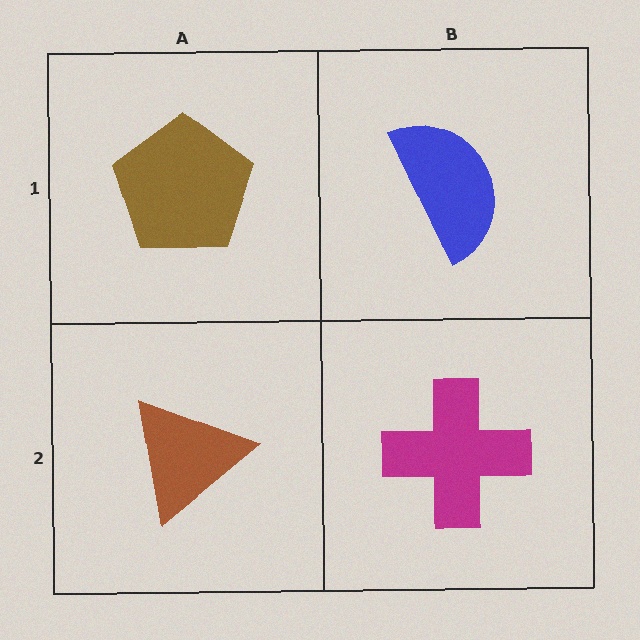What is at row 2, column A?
A brown triangle.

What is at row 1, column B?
A blue semicircle.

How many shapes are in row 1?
2 shapes.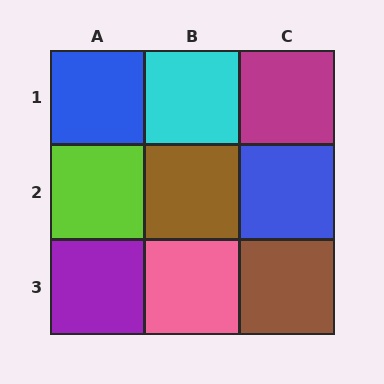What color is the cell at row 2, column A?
Lime.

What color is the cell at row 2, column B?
Brown.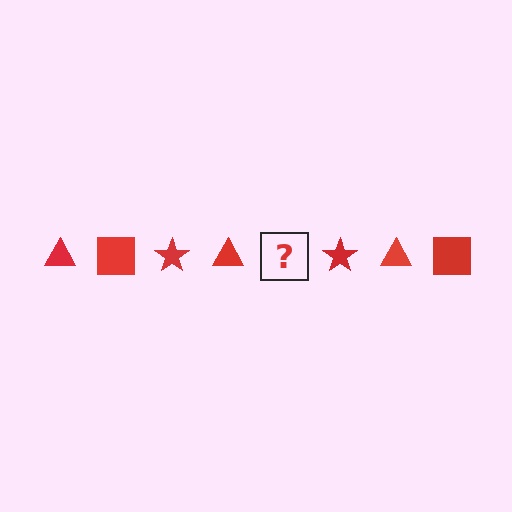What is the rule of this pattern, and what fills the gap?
The rule is that the pattern cycles through triangle, square, star shapes in red. The gap should be filled with a red square.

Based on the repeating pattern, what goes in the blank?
The blank should be a red square.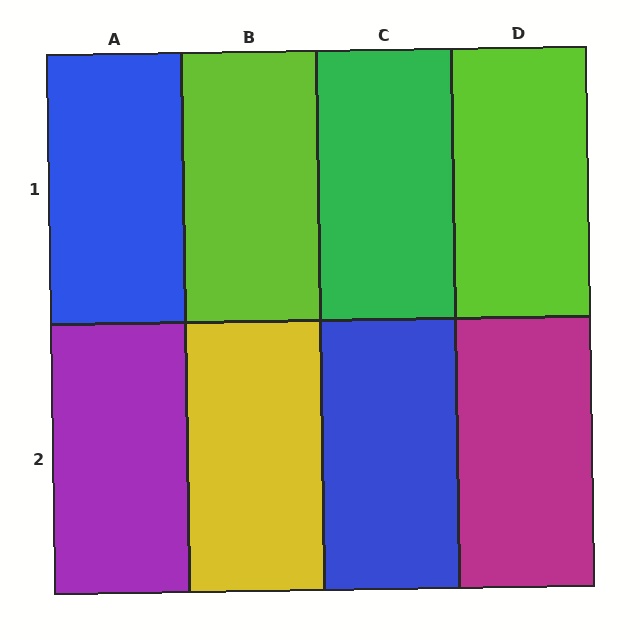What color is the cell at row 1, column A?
Blue.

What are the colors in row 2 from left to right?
Purple, yellow, blue, magenta.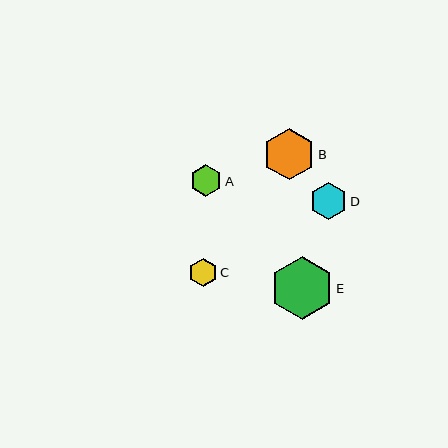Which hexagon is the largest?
Hexagon E is the largest with a size of approximately 63 pixels.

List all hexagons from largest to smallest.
From largest to smallest: E, B, D, A, C.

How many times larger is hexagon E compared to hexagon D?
Hexagon E is approximately 1.7 times the size of hexagon D.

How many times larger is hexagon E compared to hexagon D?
Hexagon E is approximately 1.7 times the size of hexagon D.